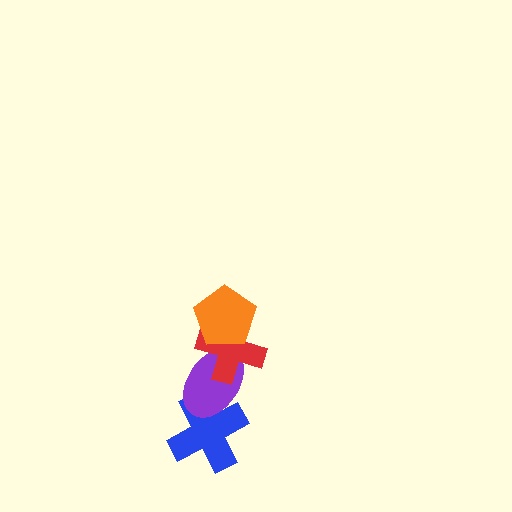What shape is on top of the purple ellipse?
The red cross is on top of the purple ellipse.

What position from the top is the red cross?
The red cross is 2nd from the top.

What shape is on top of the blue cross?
The purple ellipse is on top of the blue cross.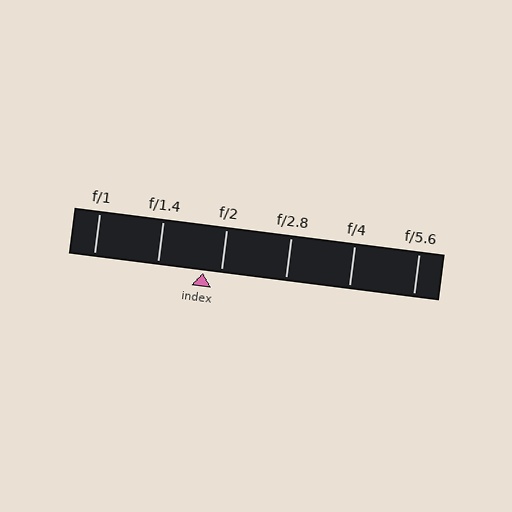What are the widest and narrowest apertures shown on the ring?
The widest aperture shown is f/1 and the narrowest is f/5.6.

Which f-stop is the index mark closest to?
The index mark is closest to f/2.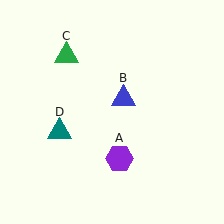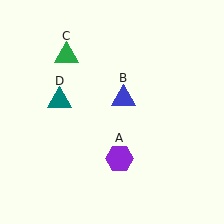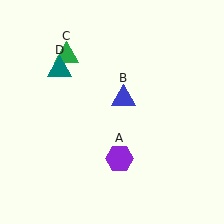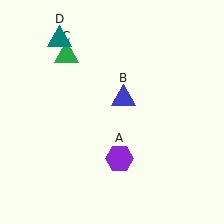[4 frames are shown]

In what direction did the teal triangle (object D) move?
The teal triangle (object D) moved up.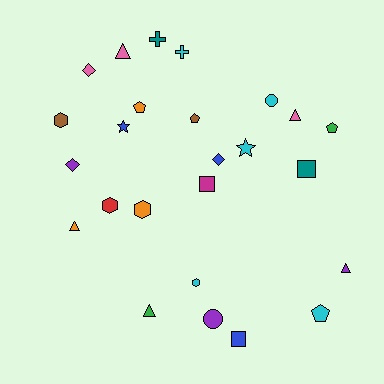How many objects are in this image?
There are 25 objects.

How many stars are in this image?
There are 2 stars.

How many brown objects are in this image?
There are 2 brown objects.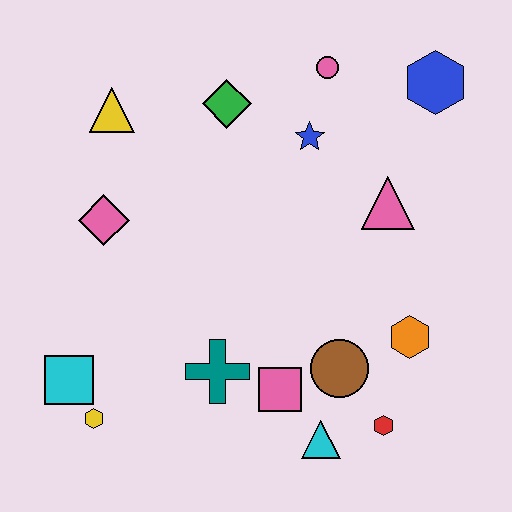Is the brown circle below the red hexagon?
No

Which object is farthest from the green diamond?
The red hexagon is farthest from the green diamond.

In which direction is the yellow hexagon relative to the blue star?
The yellow hexagon is below the blue star.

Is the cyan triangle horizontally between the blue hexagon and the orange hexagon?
No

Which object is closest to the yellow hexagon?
The cyan square is closest to the yellow hexagon.